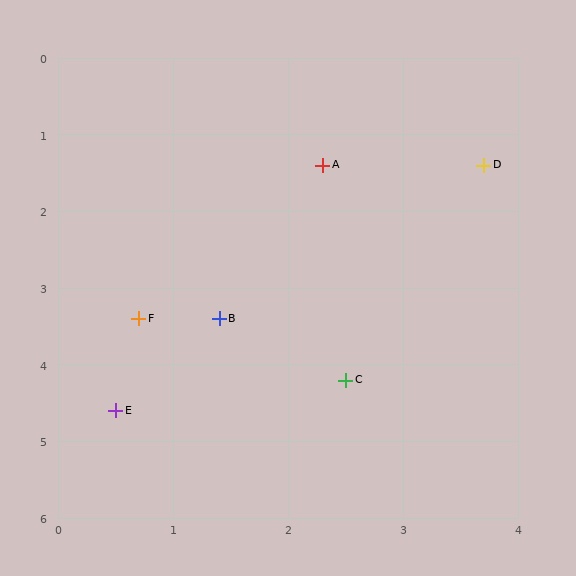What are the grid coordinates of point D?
Point D is at approximately (3.7, 1.4).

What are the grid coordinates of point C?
Point C is at approximately (2.5, 4.2).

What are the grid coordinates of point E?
Point E is at approximately (0.5, 4.6).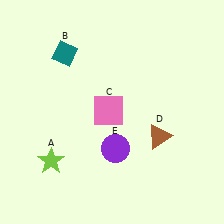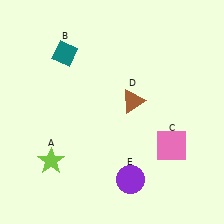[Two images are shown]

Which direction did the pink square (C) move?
The pink square (C) moved right.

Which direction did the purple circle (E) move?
The purple circle (E) moved down.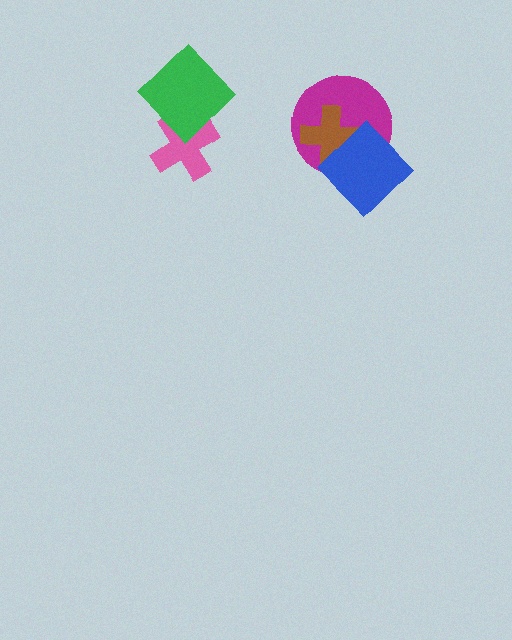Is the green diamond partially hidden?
No, no other shape covers it.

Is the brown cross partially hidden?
Yes, it is partially covered by another shape.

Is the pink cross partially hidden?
Yes, it is partially covered by another shape.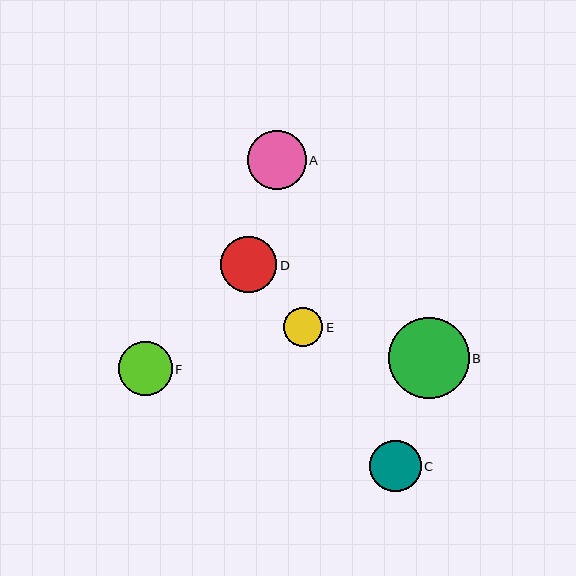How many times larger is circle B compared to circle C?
Circle B is approximately 1.6 times the size of circle C.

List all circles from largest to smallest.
From largest to smallest: B, A, D, F, C, E.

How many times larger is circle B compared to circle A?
Circle B is approximately 1.4 times the size of circle A.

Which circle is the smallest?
Circle E is the smallest with a size of approximately 39 pixels.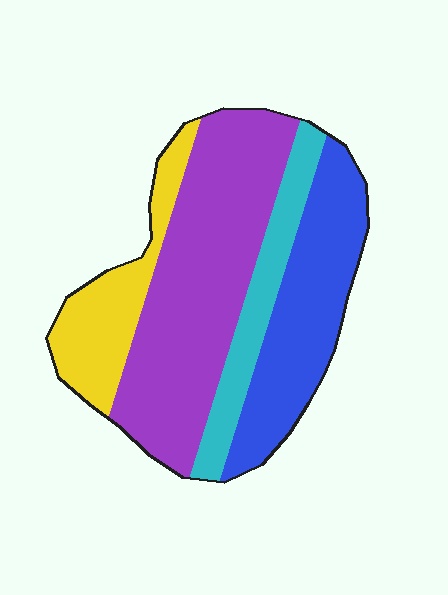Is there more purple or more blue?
Purple.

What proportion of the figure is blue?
Blue takes up about one quarter (1/4) of the figure.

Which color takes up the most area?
Purple, at roughly 45%.